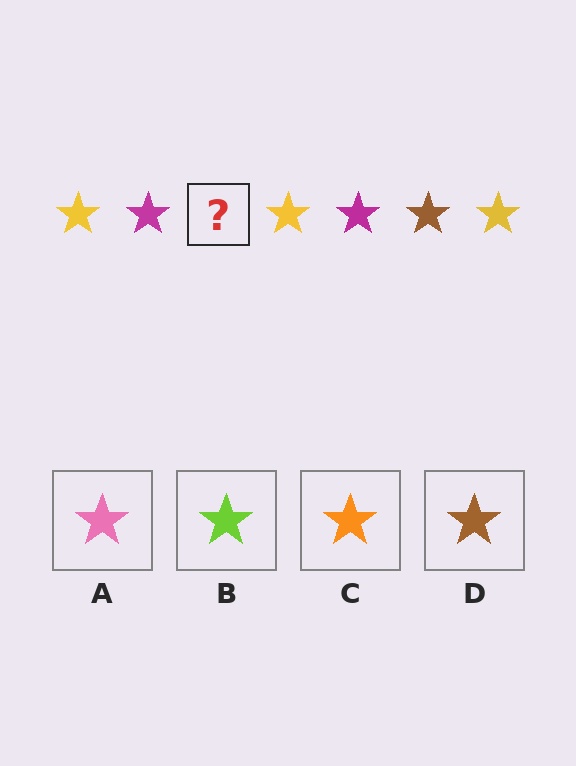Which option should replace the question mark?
Option D.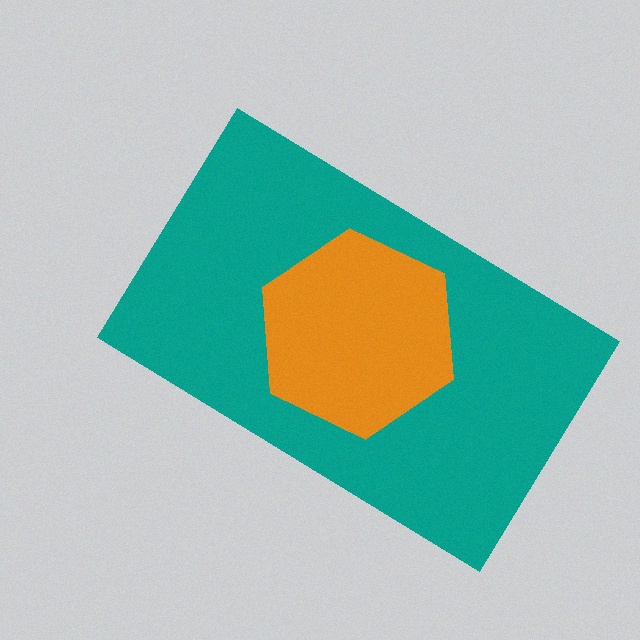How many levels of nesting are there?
2.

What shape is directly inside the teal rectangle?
The orange hexagon.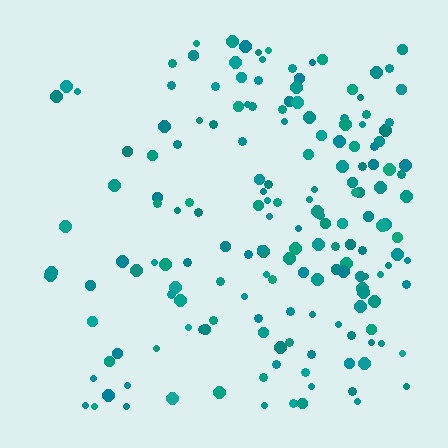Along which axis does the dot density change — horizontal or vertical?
Horizontal.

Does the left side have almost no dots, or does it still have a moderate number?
Still a moderate number, just noticeably fewer than the right.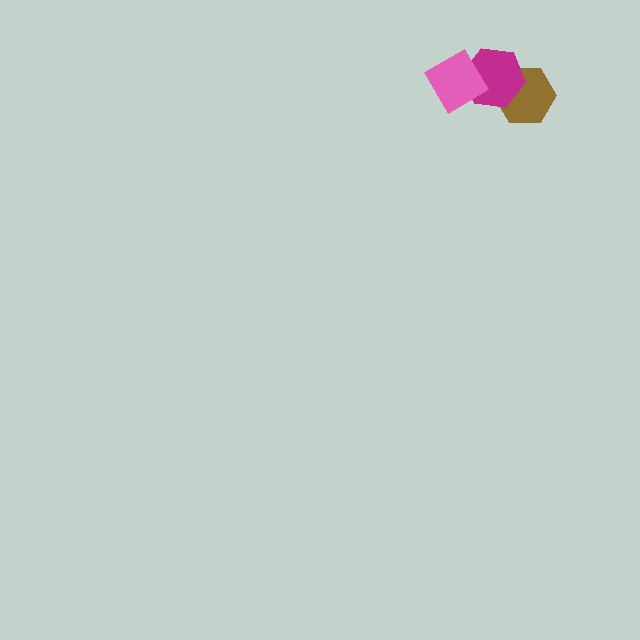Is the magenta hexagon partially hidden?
Yes, it is partially covered by another shape.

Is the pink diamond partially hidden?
No, no other shape covers it.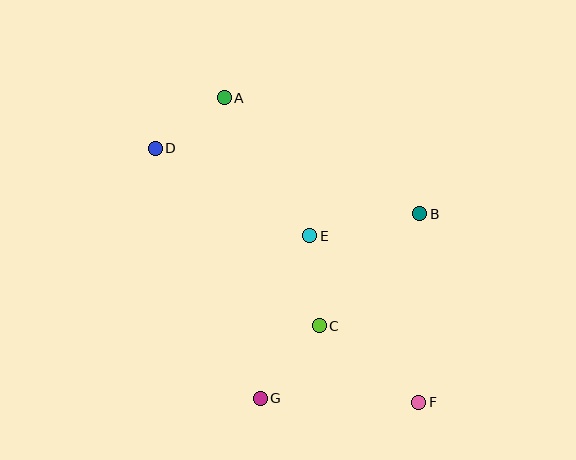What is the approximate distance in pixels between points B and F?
The distance between B and F is approximately 189 pixels.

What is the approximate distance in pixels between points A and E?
The distance between A and E is approximately 162 pixels.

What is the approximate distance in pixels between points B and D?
The distance between B and D is approximately 273 pixels.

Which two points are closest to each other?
Points A and D are closest to each other.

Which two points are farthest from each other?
Points D and F are farthest from each other.